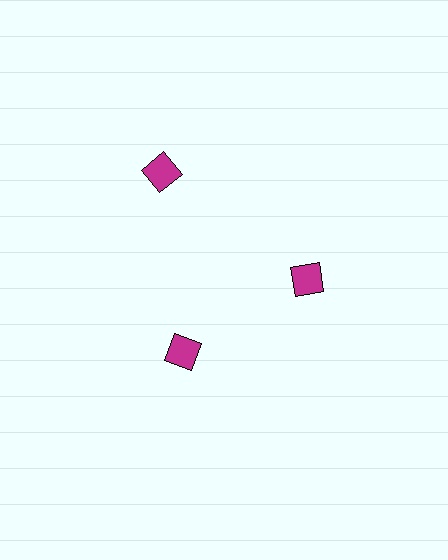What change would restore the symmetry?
The symmetry would be restored by moving it inward, back onto the ring so that all 3 diamonds sit at equal angles and equal distance from the center.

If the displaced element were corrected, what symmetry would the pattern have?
It would have 3-fold rotational symmetry — the pattern would map onto itself every 120 degrees.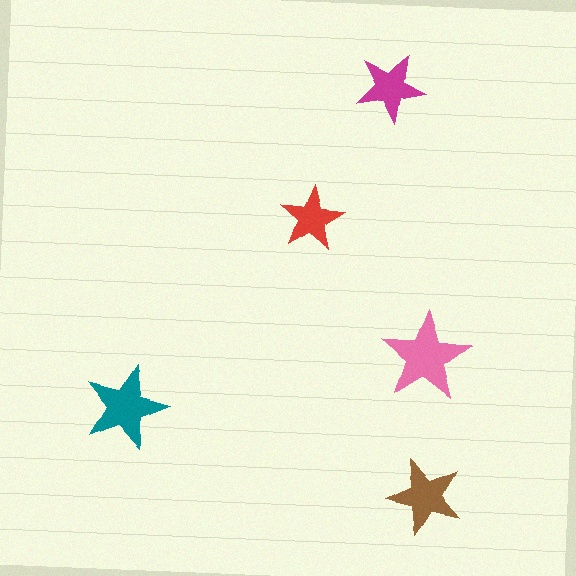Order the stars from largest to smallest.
the pink one, the teal one, the brown one, the magenta one, the red one.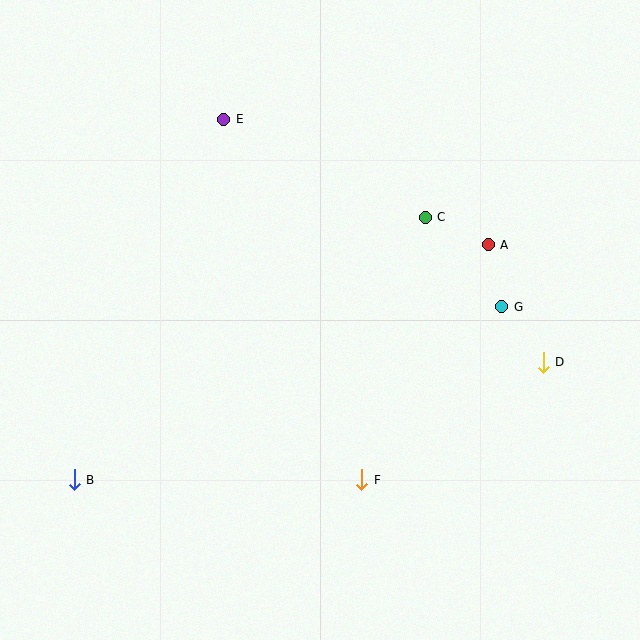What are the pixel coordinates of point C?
Point C is at (425, 217).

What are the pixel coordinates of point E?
Point E is at (224, 119).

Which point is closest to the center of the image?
Point C at (425, 217) is closest to the center.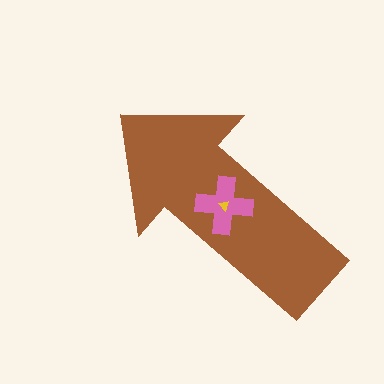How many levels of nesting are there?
3.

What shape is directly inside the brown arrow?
The pink cross.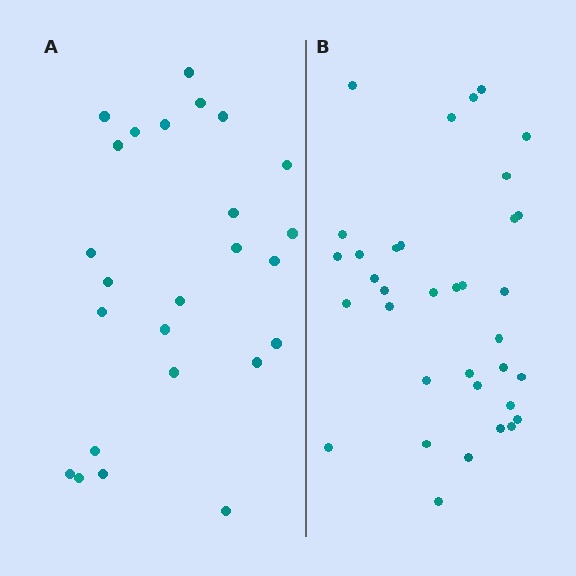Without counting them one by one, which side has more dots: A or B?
Region B (the right region) has more dots.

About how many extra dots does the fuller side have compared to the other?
Region B has roughly 10 or so more dots than region A.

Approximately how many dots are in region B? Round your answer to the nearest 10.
About 40 dots. (The exact count is 35, which rounds to 40.)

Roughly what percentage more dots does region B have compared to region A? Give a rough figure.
About 40% more.